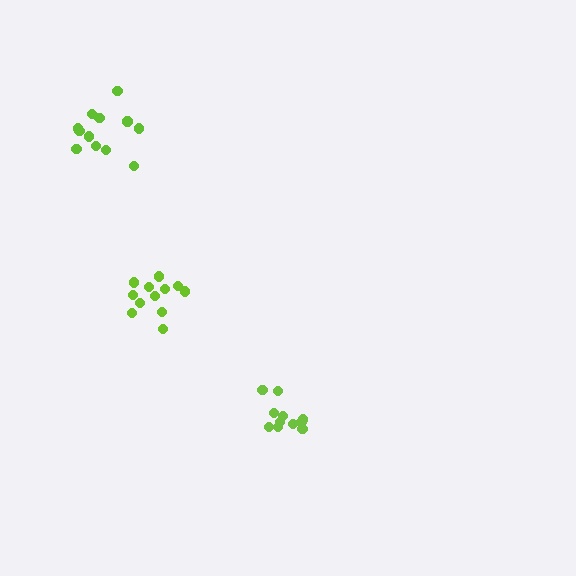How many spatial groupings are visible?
There are 3 spatial groupings.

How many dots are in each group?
Group 1: 12 dots, Group 2: 12 dots, Group 3: 11 dots (35 total).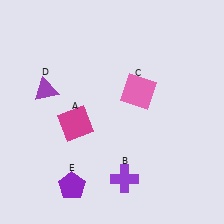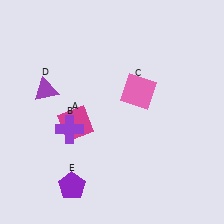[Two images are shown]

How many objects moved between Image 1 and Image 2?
1 object moved between the two images.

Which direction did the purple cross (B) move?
The purple cross (B) moved left.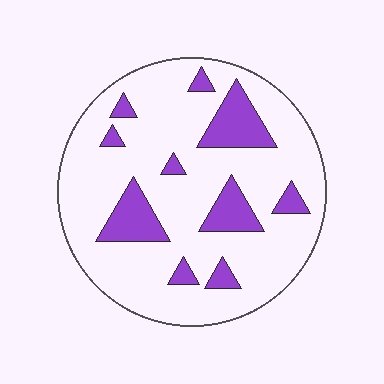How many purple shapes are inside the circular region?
10.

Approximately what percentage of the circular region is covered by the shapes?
Approximately 20%.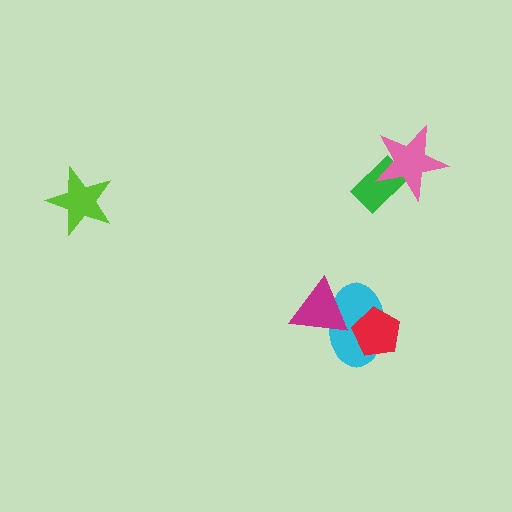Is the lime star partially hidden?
No, no other shape covers it.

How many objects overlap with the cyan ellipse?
2 objects overlap with the cyan ellipse.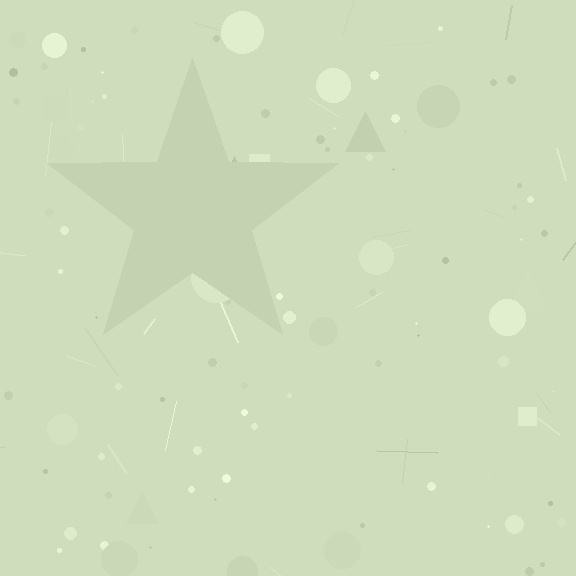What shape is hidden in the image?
A star is hidden in the image.